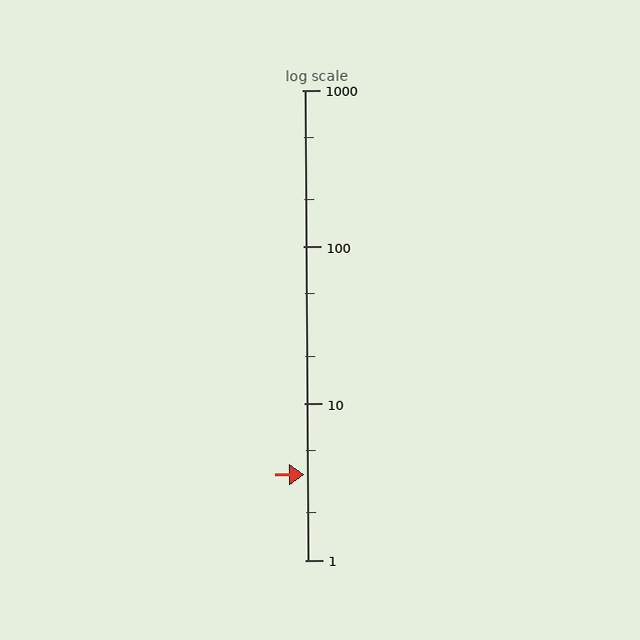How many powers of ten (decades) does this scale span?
The scale spans 3 decades, from 1 to 1000.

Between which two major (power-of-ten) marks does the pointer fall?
The pointer is between 1 and 10.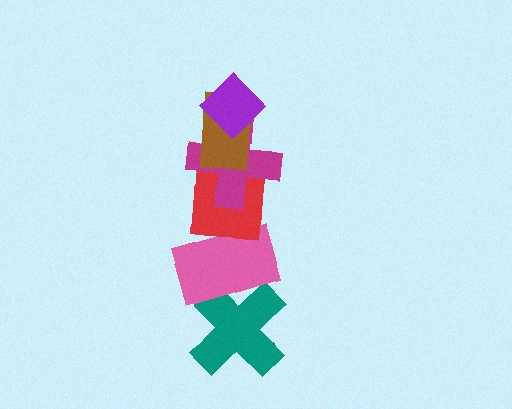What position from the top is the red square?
The red square is 4th from the top.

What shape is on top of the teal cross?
The pink rectangle is on top of the teal cross.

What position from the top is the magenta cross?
The magenta cross is 3rd from the top.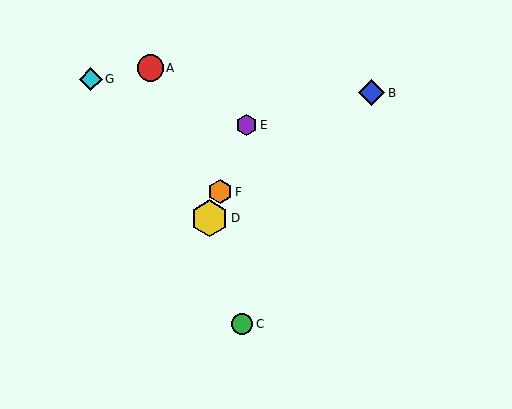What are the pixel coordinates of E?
Object E is at (247, 125).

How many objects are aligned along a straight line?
3 objects (D, E, F) are aligned along a straight line.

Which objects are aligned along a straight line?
Objects D, E, F are aligned along a straight line.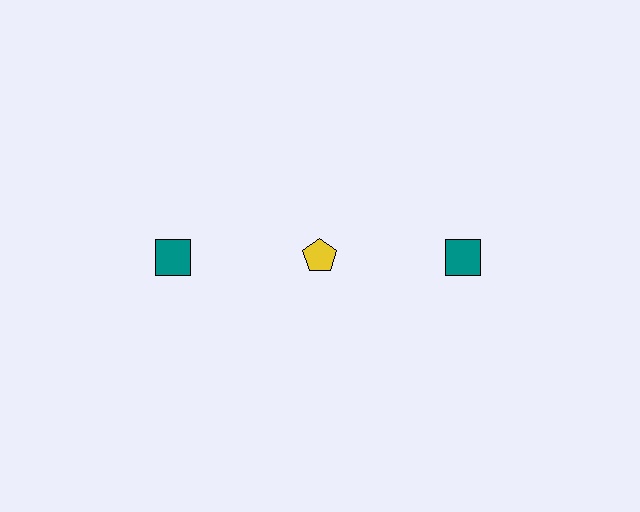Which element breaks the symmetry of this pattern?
The yellow pentagon in the top row, second from left column breaks the symmetry. All other shapes are teal squares.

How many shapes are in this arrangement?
There are 3 shapes arranged in a grid pattern.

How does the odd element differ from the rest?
It differs in both color (yellow instead of teal) and shape (pentagon instead of square).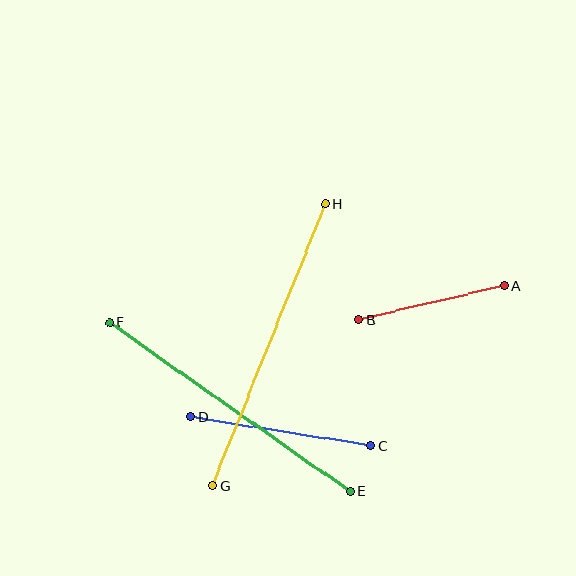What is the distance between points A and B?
The distance is approximately 149 pixels.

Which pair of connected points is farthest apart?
Points G and H are farthest apart.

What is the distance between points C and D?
The distance is approximately 182 pixels.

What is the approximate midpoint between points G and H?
The midpoint is at approximately (269, 345) pixels.